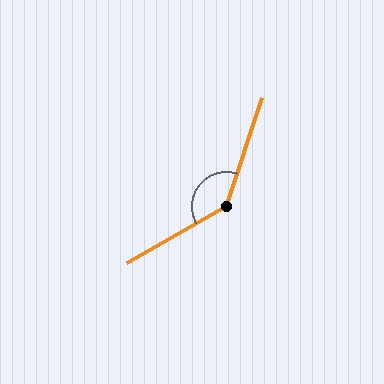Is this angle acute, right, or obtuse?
It is obtuse.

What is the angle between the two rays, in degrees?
Approximately 138 degrees.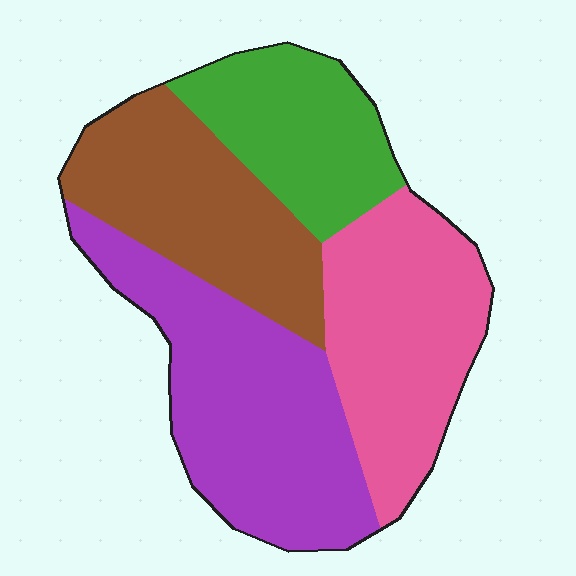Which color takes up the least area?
Green, at roughly 20%.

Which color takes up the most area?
Purple, at roughly 30%.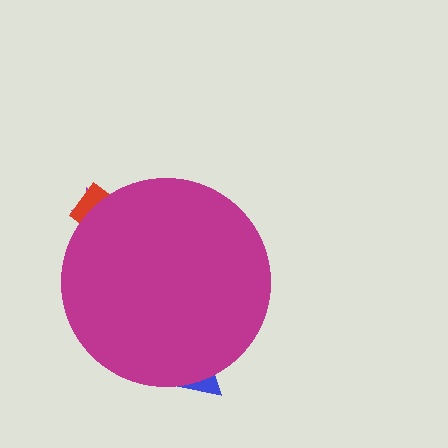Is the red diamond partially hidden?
Yes, the red diamond is partially hidden behind the magenta circle.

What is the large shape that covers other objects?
A magenta circle.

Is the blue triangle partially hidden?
Yes, the blue triangle is partially hidden behind the magenta circle.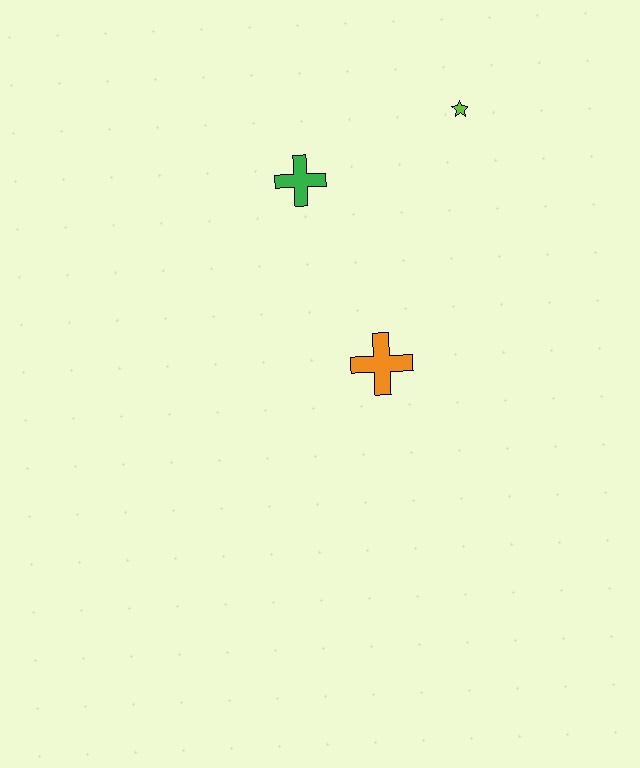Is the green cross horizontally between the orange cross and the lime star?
No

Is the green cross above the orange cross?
Yes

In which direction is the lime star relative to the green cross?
The lime star is to the right of the green cross.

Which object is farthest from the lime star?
The orange cross is farthest from the lime star.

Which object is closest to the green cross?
The lime star is closest to the green cross.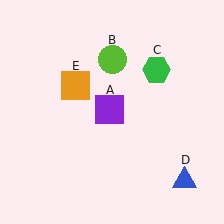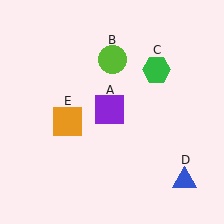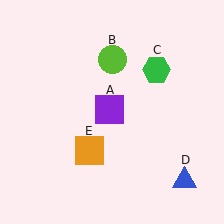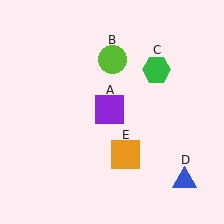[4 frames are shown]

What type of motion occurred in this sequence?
The orange square (object E) rotated counterclockwise around the center of the scene.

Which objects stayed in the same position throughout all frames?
Purple square (object A) and lime circle (object B) and green hexagon (object C) and blue triangle (object D) remained stationary.